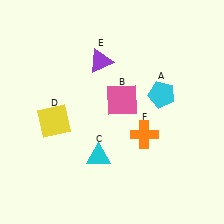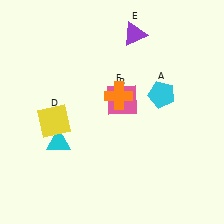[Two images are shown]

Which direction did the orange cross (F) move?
The orange cross (F) moved up.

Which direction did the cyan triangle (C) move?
The cyan triangle (C) moved left.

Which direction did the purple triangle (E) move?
The purple triangle (E) moved right.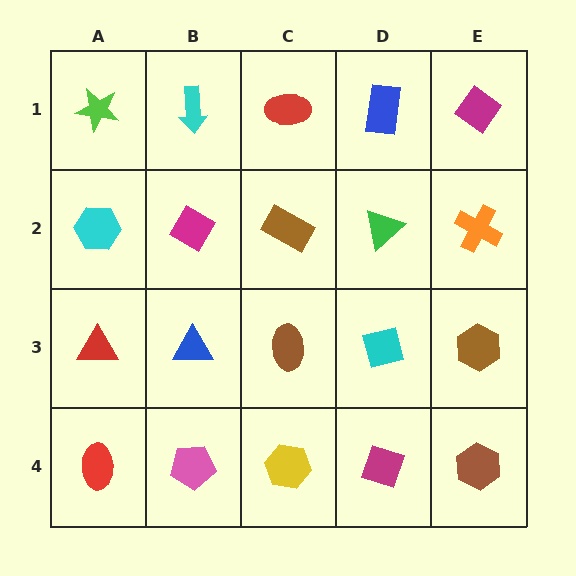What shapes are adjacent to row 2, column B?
A cyan arrow (row 1, column B), a blue triangle (row 3, column B), a cyan hexagon (row 2, column A), a brown rectangle (row 2, column C).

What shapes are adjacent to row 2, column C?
A red ellipse (row 1, column C), a brown ellipse (row 3, column C), a magenta diamond (row 2, column B), a green triangle (row 2, column D).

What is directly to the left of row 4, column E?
A magenta diamond.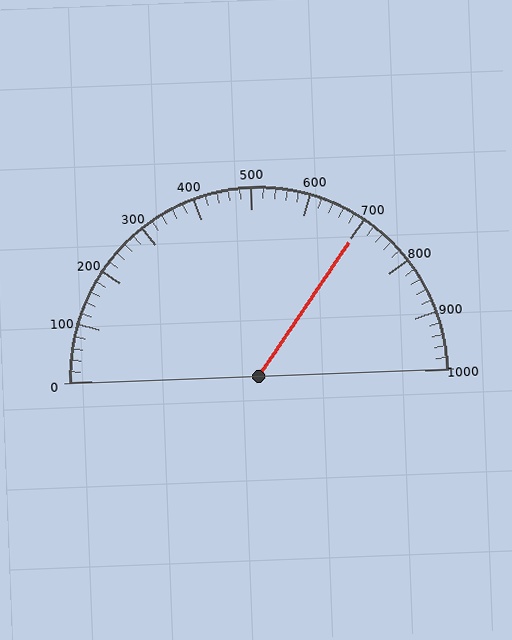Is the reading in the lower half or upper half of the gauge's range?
The reading is in the upper half of the range (0 to 1000).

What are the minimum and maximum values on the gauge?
The gauge ranges from 0 to 1000.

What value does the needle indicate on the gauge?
The needle indicates approximately 700.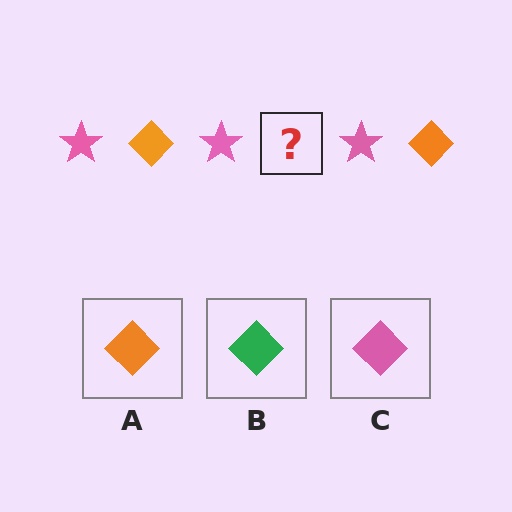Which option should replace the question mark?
Option A.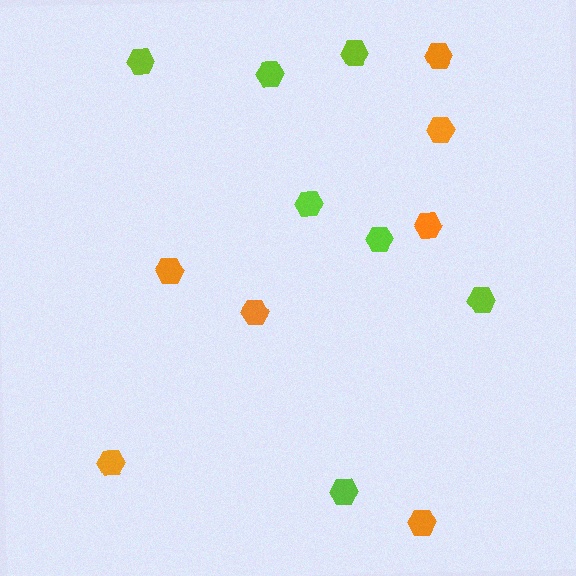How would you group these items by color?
There are 2 groups: one group of orange hexagons (7) and one group of lime hexagons (7).